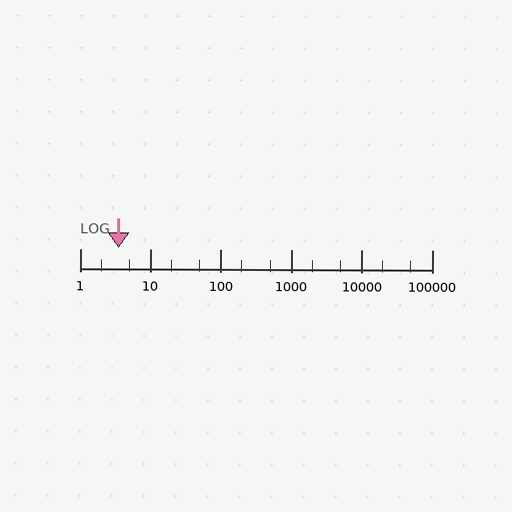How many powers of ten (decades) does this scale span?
The scale spans 5 decades, from 1 to 100000.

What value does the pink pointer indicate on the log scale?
The pointer indicates approximately 3.5.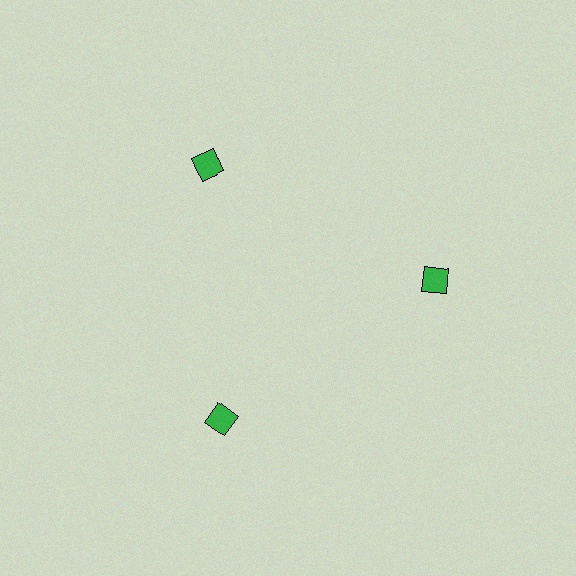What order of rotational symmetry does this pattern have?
This pattern has 3-fold rotational symmetry.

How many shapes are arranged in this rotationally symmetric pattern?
There are 3 shapes, arranged in 3 groups of 1.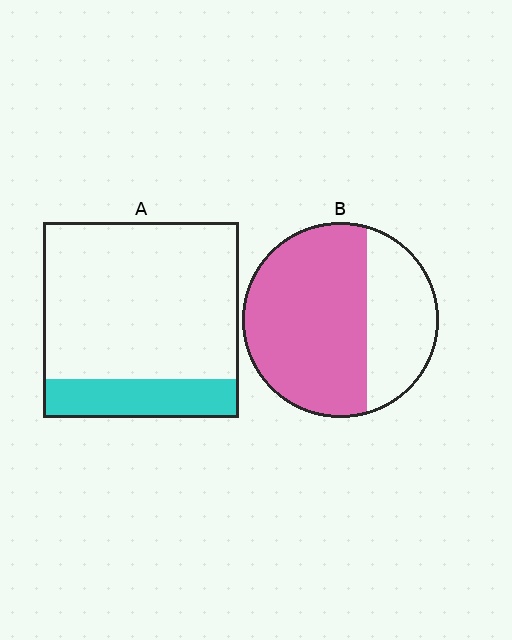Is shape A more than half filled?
No.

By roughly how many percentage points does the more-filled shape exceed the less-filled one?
By roughly 45 percentage points (B over A).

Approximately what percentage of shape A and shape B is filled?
A is approximately 20% and B is approximately 65%.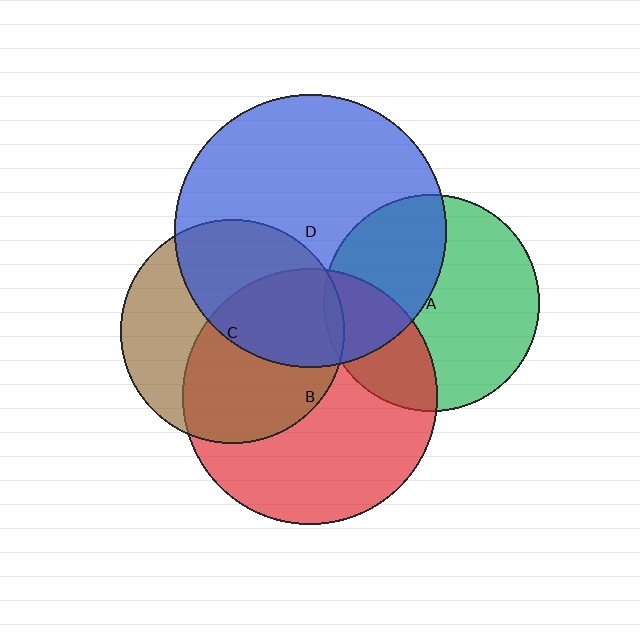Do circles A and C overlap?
Yes.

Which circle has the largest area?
Circle D (blue).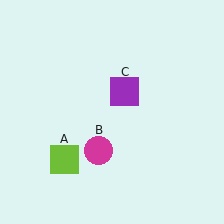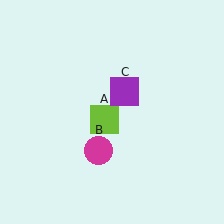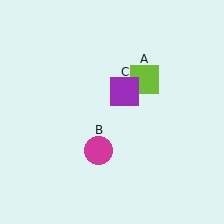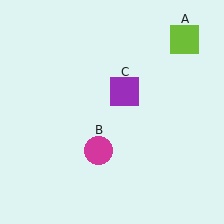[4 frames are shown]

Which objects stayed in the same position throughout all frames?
Magenta circle (object B) and purple square (object C) remained stationary.